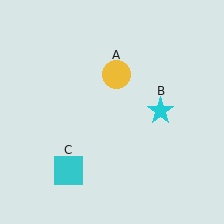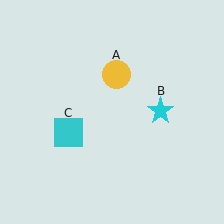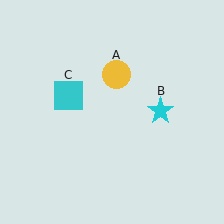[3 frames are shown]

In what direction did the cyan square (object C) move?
The cyan square (object C) moved up.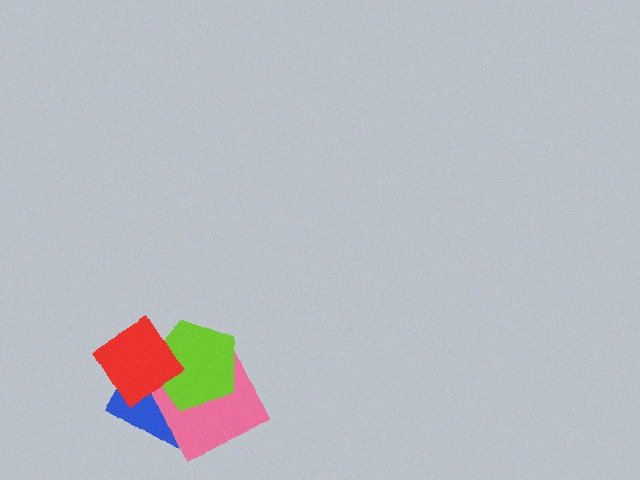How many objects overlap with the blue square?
3 objects overlap with the blue square.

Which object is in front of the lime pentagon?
The red diamond is in front of the lime pentagon.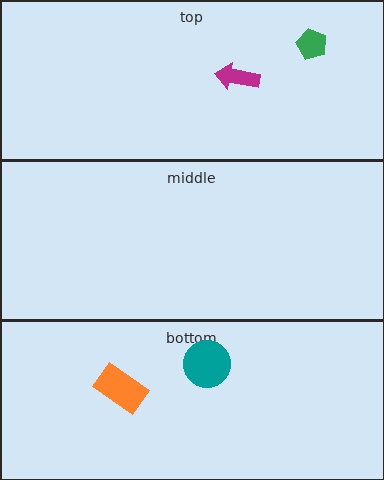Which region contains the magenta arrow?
The top region.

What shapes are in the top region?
The magenta arrow, the green pentagon.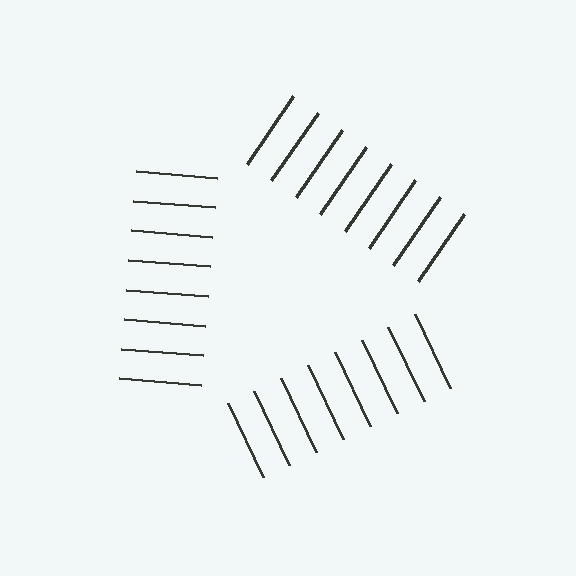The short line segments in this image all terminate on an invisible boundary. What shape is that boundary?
An illusory triangle — the line segments terminate on its edges but no continuous stroke is drawn.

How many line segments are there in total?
24 — 8 along each of the 3 edges.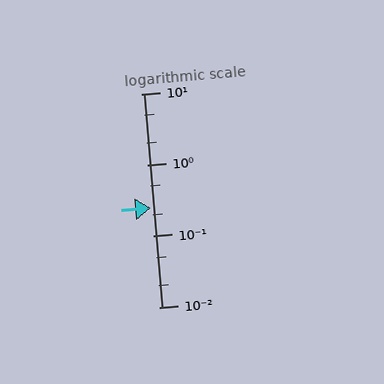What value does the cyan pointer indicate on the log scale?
The pointer indicates approximately 0.25.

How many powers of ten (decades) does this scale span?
The scale spans 3 decades, from 0.01 to 10.